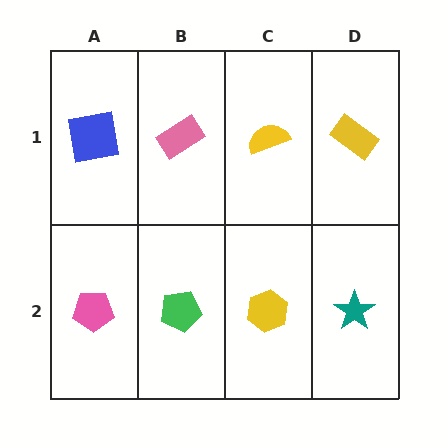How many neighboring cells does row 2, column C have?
3.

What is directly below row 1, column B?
A green pentagon.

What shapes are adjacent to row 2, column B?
A pink rectangle (row 1, column B), a pink pentagon (row 2, column A), a yellow hexagon (row 2, column C).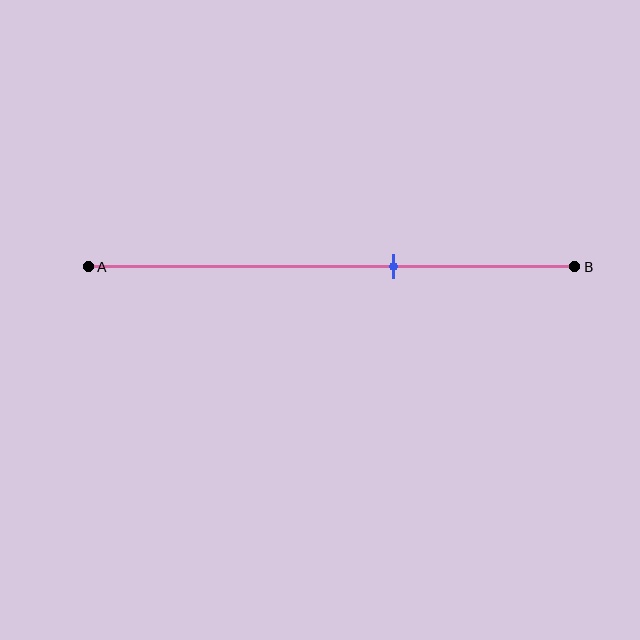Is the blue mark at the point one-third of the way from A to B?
No, the mark is at about 65% from A, not at the 33% one-third point.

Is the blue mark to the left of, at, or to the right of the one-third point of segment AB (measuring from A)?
The blue mark is to the right of the one-third point of segment AB.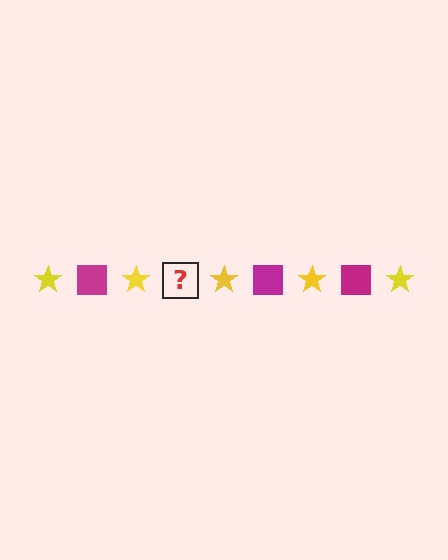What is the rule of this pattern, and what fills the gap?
The rule is that the pattern alternates between yellow star and magenta square. The gap should be filled with a magenta square.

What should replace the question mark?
The question mark should be replaced with a magenta square.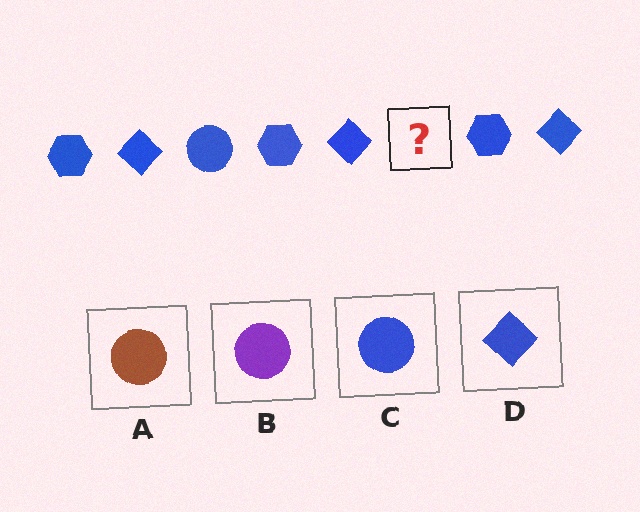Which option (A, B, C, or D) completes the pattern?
C.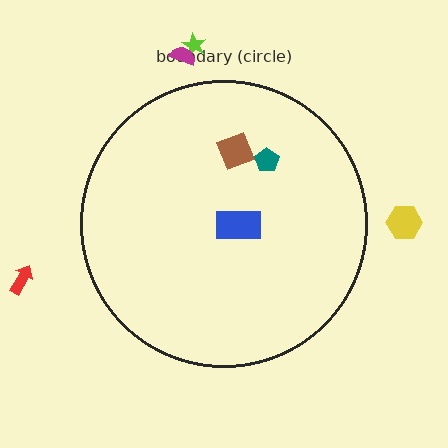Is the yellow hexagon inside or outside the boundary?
Outside.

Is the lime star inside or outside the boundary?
Outside.